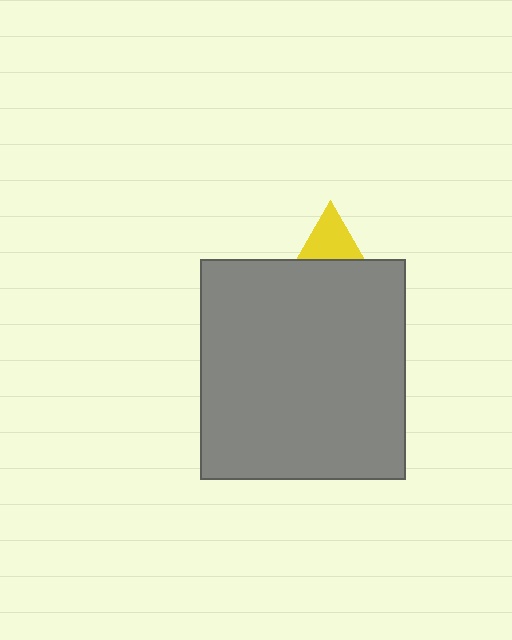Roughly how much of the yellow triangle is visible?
A small part of it is visible (roughly 39%).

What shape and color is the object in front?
The object in front is a gray rectangle.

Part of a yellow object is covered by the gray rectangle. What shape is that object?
It is a triangle.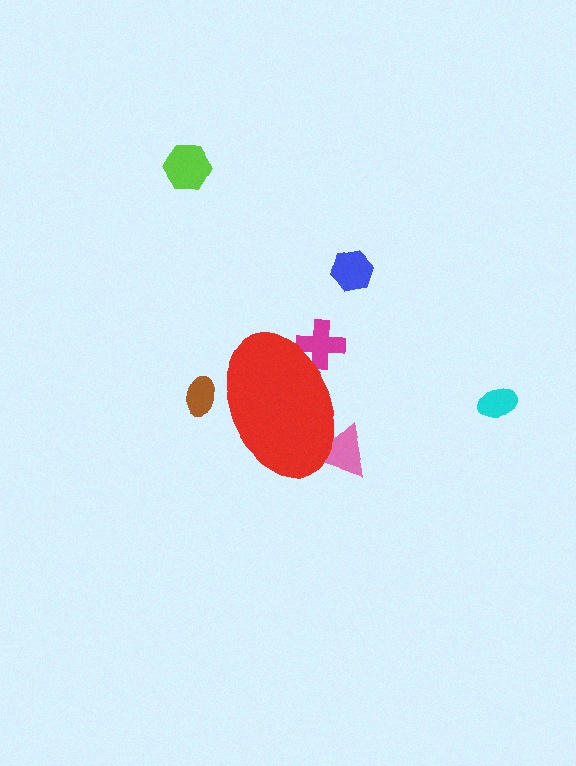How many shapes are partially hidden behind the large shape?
3 shapes are partially hidden.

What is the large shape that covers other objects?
A red ellipse.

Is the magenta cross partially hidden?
Yes, the magenta cross is partially hidden behind the red ellipse.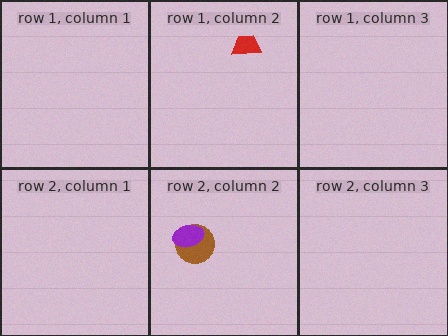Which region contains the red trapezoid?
The row 1, column 2 region.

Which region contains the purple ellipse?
The row 2, column 2 region.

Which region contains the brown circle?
The row 2, column 2 region.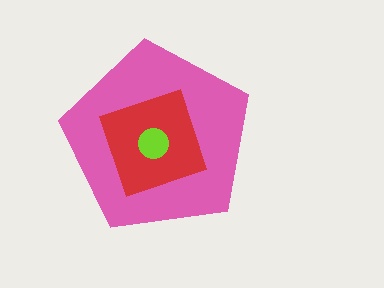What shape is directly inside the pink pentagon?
The red diamond.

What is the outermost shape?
The pink pentagon.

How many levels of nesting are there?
3.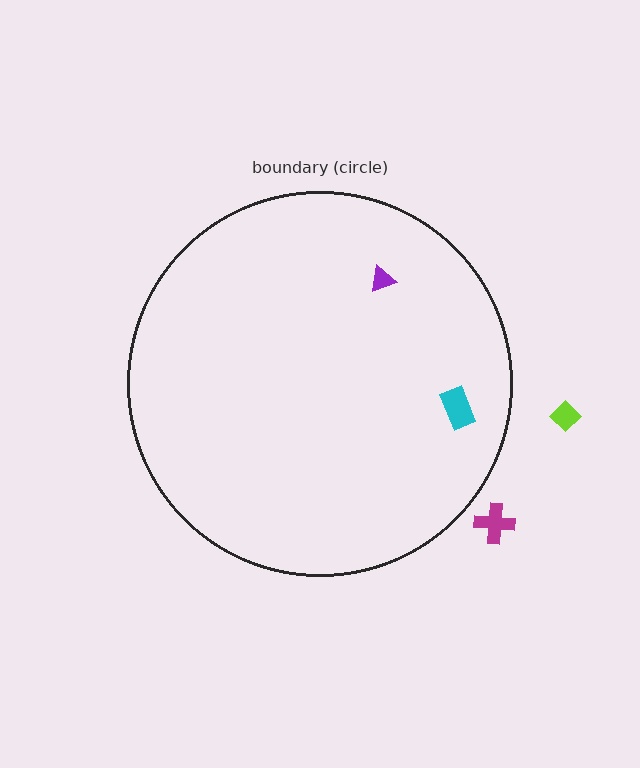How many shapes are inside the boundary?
2 inside, 2 outside.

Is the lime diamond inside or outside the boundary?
Outside.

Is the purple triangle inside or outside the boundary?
Inside.